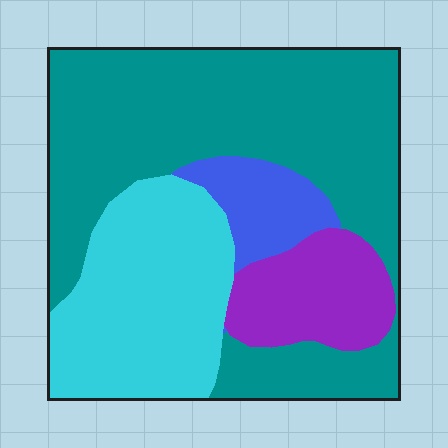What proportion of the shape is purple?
Purple covers around 15% of the shape.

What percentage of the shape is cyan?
Cyan takes up between a sixth and a third of the shape.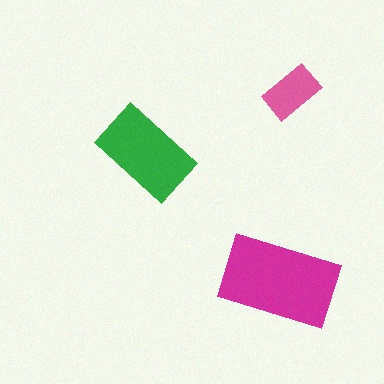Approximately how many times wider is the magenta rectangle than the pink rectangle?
About 2 times wider.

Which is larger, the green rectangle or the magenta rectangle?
The magenta one.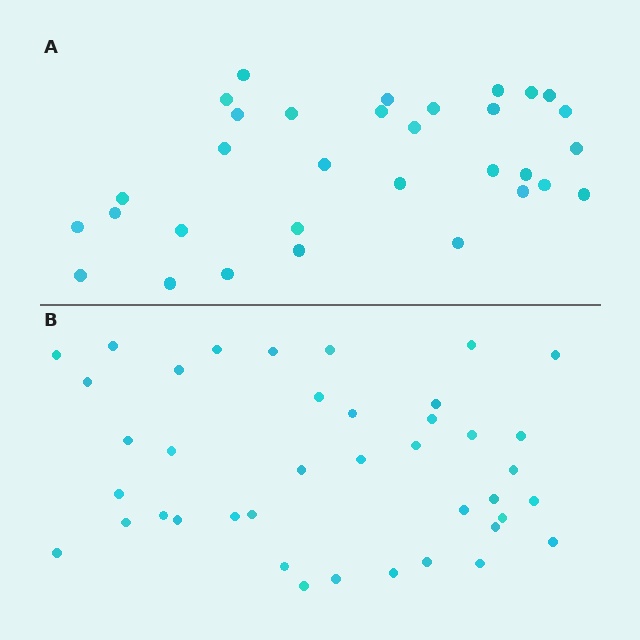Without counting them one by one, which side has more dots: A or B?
Region B (the bottom region) has more dots.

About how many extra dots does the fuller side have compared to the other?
Region B has roughly 8 or so more dots than region A.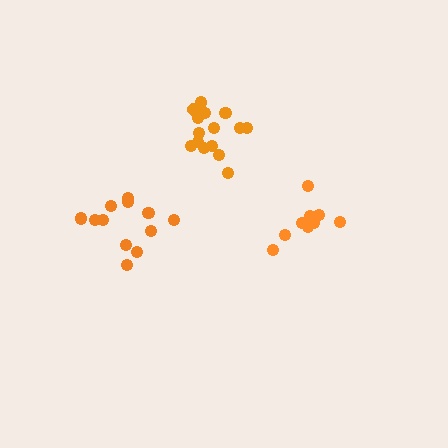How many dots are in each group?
Group 1: 15 dots, Group 2: 10 dots, Group 3: 12 dots (37 total).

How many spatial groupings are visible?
There are 3 spatial groupings.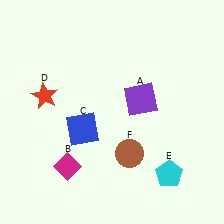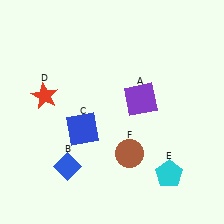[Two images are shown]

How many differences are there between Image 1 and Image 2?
There is 1 difference between the two images.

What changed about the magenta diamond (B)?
In Image 1, B is magenta. In Image 2, it changed to blue.